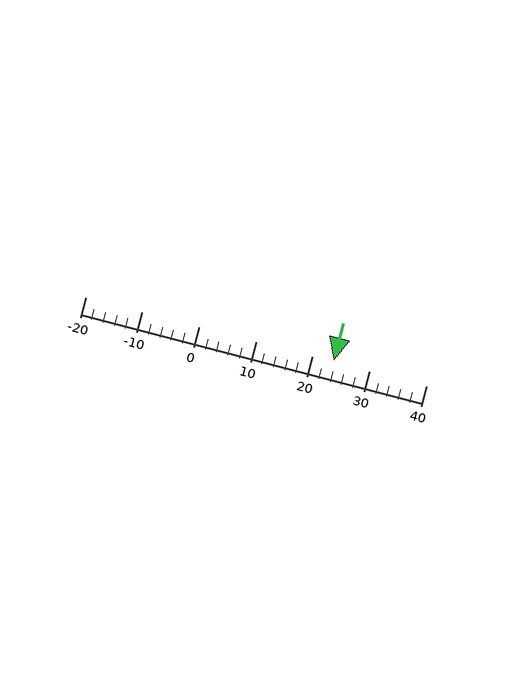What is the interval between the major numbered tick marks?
The major tick marks are spaced 10 units apart.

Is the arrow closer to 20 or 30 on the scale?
The arrow is closer to 20.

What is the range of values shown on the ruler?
The ruler shows values from -20 to 40.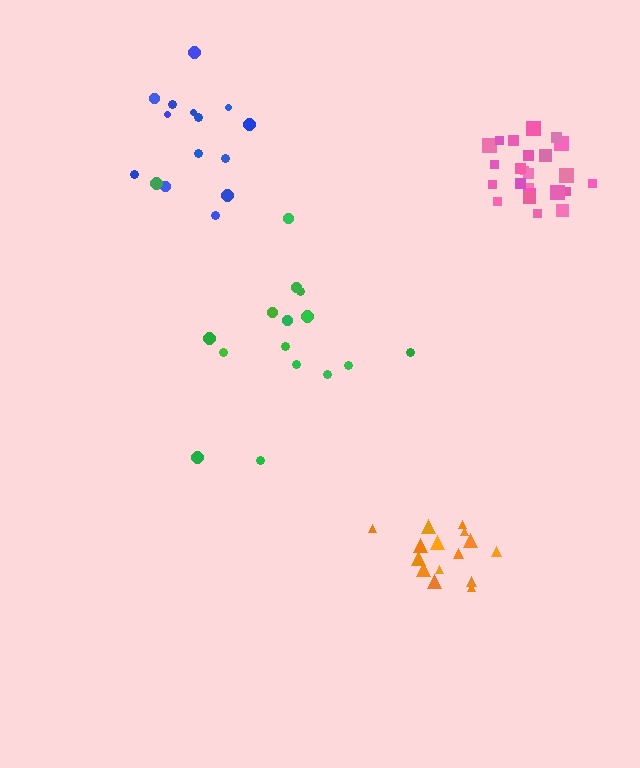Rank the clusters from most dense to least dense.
pink, orange, blue, green.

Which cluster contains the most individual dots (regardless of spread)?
Pink (24).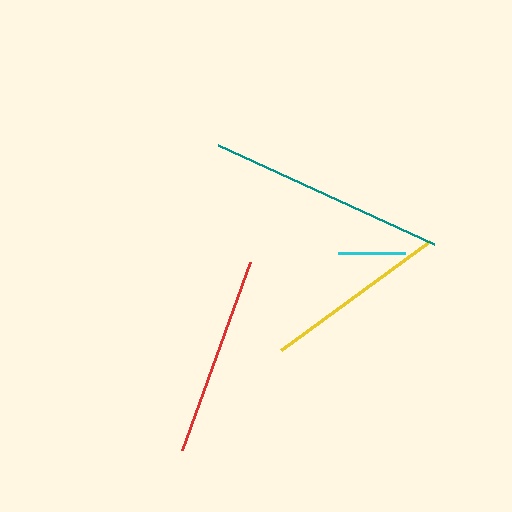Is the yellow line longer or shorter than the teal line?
The teal line is longer than the yellow line.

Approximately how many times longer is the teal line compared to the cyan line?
The teal line is approximately 3.5 times the length of the cyan line.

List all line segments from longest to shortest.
From longest to shortest: teal, red, yellow, cyan.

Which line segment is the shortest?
The cyan line is the shortest at approximately 67 pixels.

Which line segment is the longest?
The teal line is the longest at approximately 238 pixels.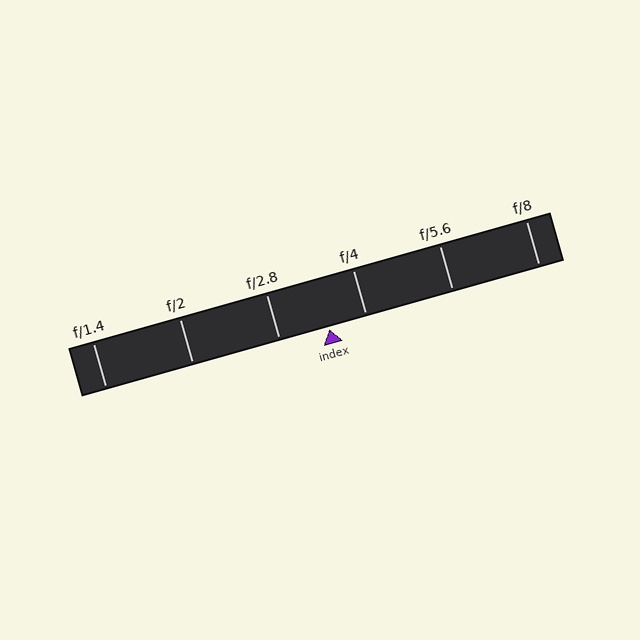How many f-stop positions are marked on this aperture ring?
There are 6 f-stop positions marked.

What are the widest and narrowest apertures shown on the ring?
The widest aperture shown is f/1.4 and the narrowest is f/8.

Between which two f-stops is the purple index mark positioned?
The index mark is between f/2.8 and f/4.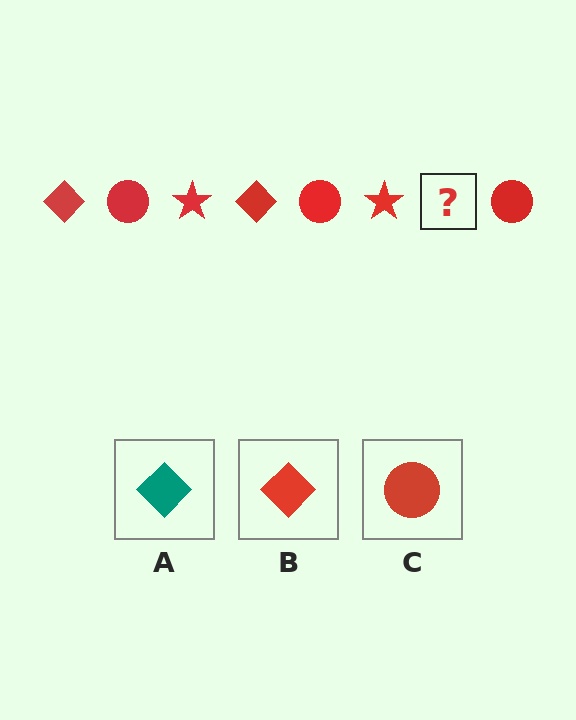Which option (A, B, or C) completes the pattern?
B.